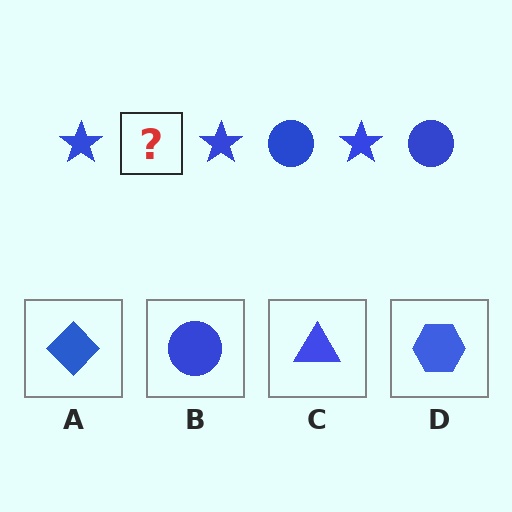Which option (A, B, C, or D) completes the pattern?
B.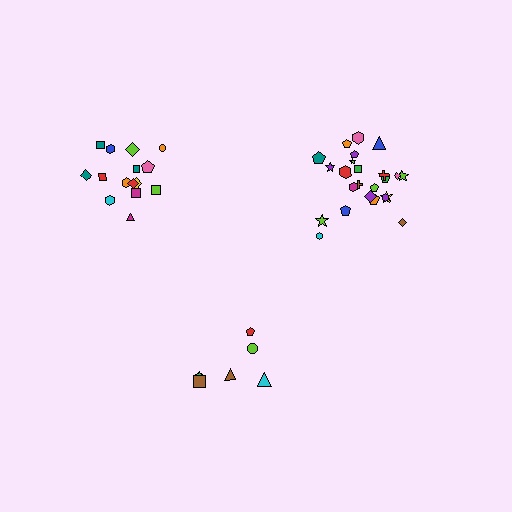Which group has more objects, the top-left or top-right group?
The top-right group.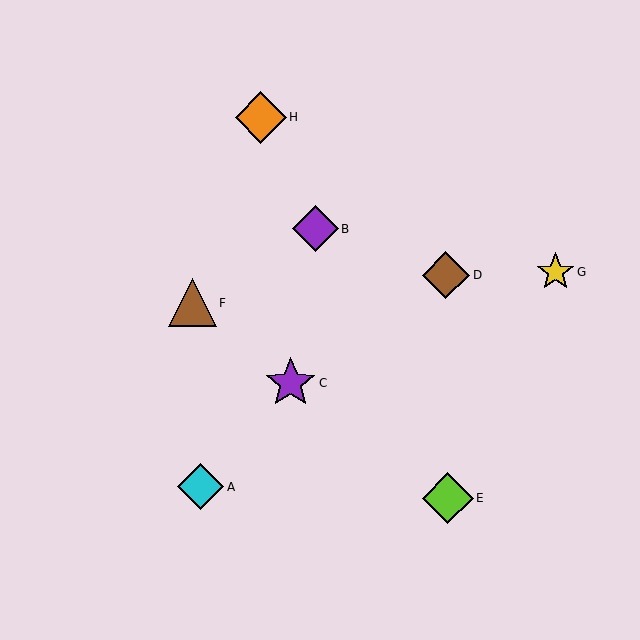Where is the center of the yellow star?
The center of the yellow star is at (555, 272).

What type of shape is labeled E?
Shape E is a lime diamond.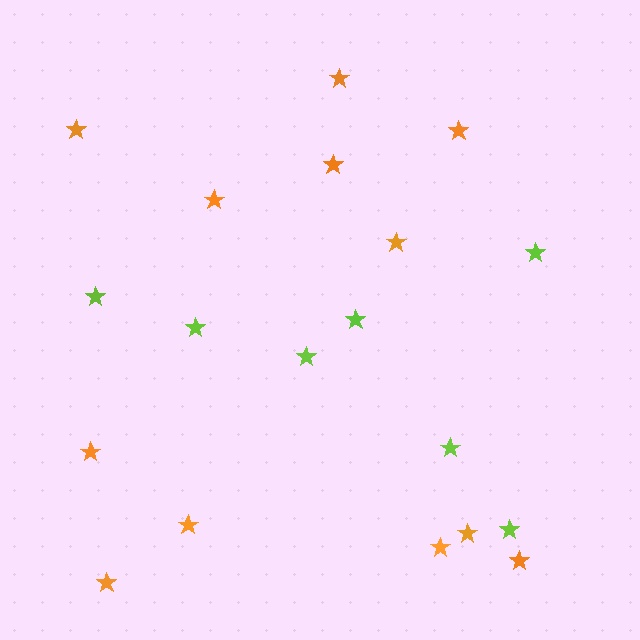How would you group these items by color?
There are 2 groups: one group of lime stars (7) and one group of orange stars (12).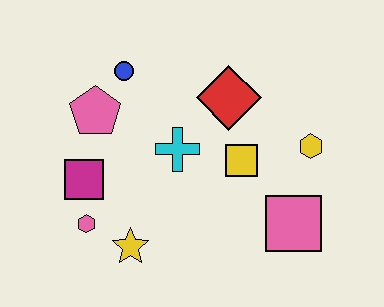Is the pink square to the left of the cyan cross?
No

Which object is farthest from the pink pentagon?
The pink square is farthest from the pink pentagon.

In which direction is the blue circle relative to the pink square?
The blue circle is to the left of the pink square.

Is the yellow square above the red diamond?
No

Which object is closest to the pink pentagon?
The blue circle is closest to the pink pentagon.